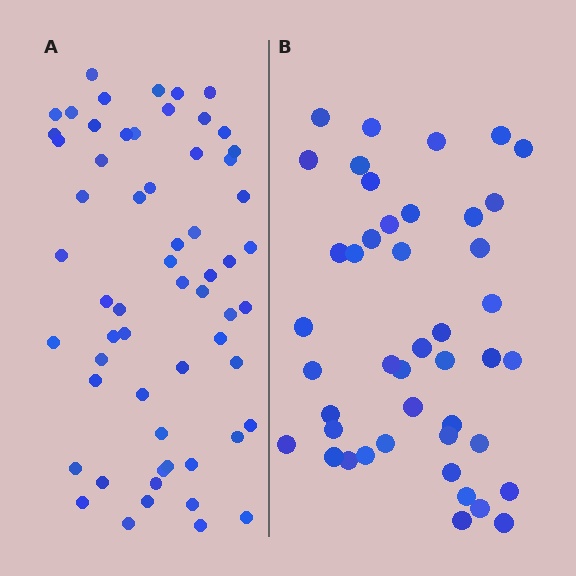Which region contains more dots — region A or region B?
Region A (the left region) has more dots.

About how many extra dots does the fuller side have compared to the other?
Region A has approximately 15 more dots than region B.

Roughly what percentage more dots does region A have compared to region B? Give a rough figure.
About 35% more.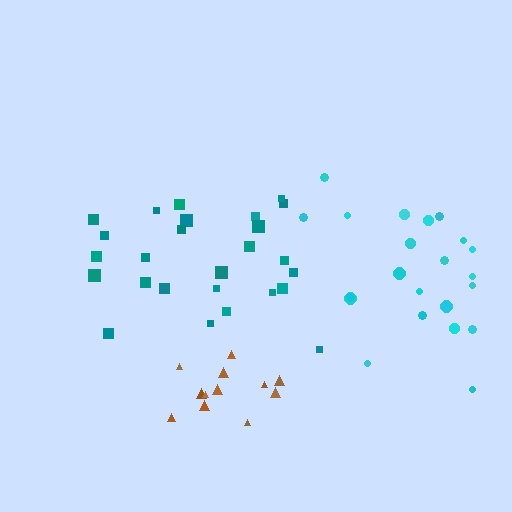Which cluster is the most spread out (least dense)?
Cyan.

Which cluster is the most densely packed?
Brown.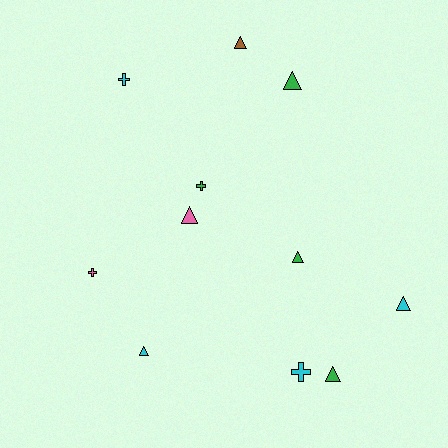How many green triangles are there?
There are 3 green triangles.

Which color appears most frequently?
Cyan, with 4 objects.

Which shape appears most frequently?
Triangle, with 7 objects.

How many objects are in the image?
There are 11 objects.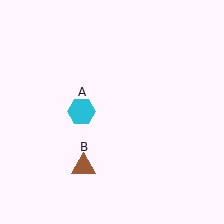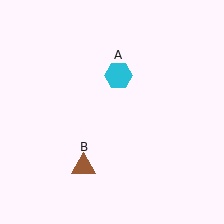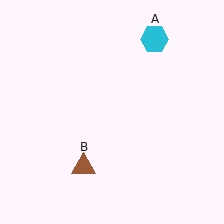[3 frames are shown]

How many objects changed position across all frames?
1 object changed position: cyan hexagon (object A).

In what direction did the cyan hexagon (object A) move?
The cyan hexagon (object A) moved up and to the right.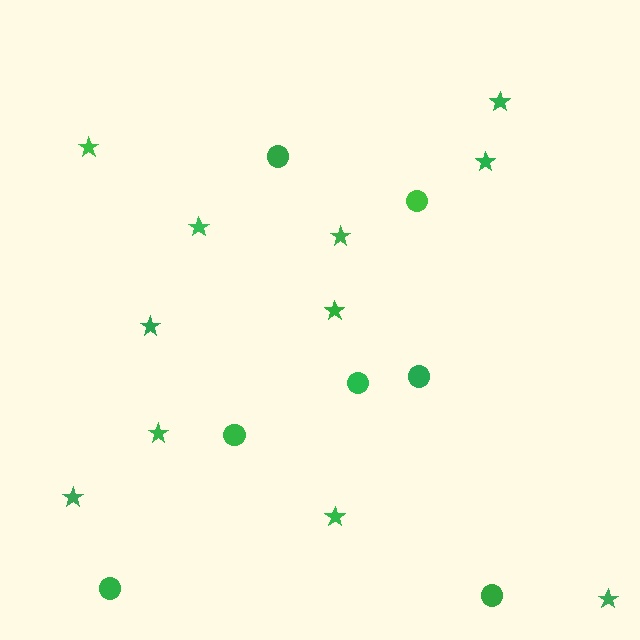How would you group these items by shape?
There are 2 groups: one group of circles (7) and one group of stars (11).